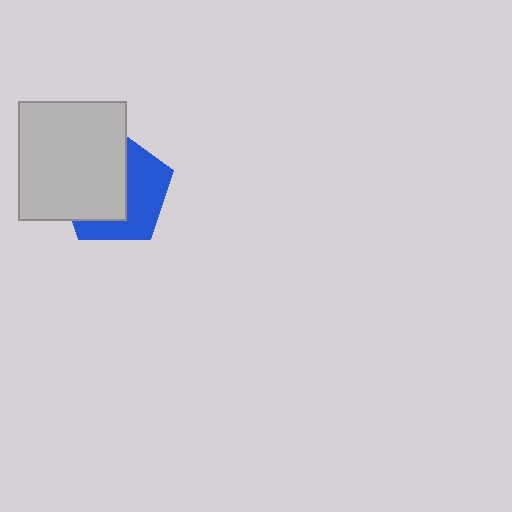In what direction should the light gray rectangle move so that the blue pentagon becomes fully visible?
The light gray rectangle should move left. That is the shortest direction to clear the overlap and leave the blue pentagon fully visible.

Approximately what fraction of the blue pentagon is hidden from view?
Roughly 55% of the blue pentagon is hidden behind the light gray rectangle.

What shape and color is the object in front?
The object in front is a light gray rectangle.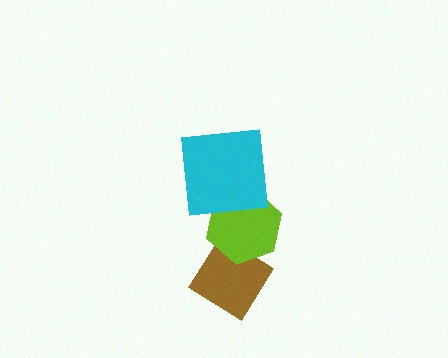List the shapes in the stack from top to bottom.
From top to bottom: the cyan square, the lime hexagon, the brown diamond.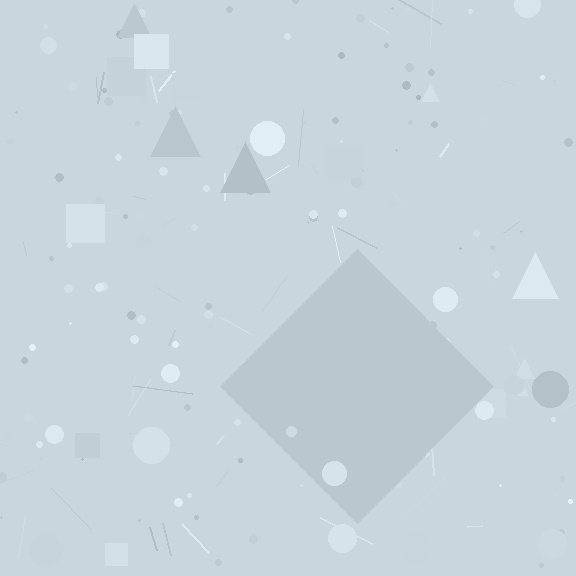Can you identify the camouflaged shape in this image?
The camouflaged shape is a diamond.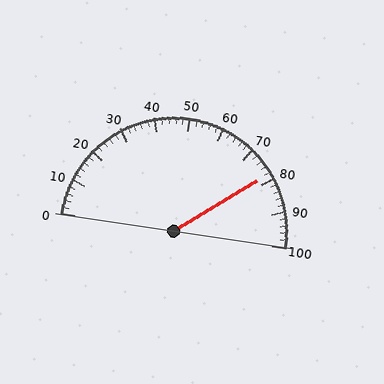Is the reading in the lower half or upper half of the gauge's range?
The reading is in the upper half of the range (0 to 100).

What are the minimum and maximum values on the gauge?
The gauge ranges from 0 to 100.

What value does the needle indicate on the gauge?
The needle indicates approximately 78.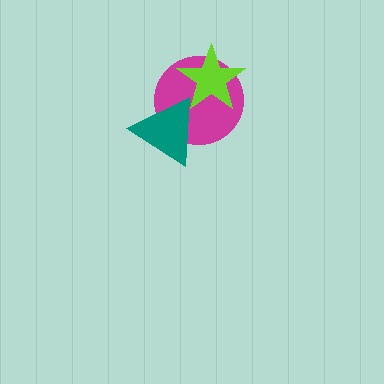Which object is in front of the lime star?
The teal triangle is in front of the lime star.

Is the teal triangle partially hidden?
No, no other shape covers it.